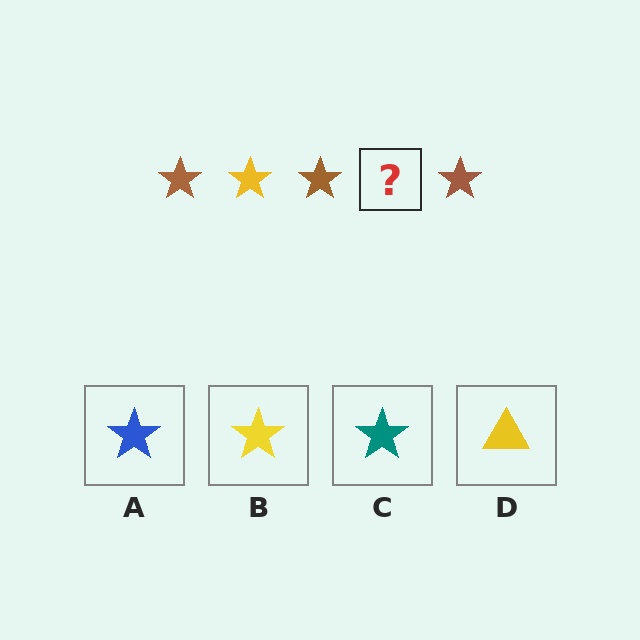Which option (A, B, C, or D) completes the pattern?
B.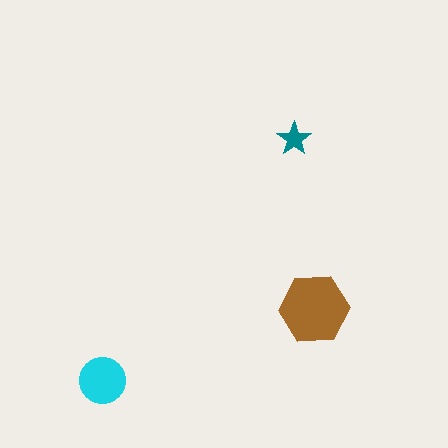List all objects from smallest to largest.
The teal star, the cyan circle, the brown hexagon.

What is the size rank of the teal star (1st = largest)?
3rd.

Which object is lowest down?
The cyan circle is bottommost.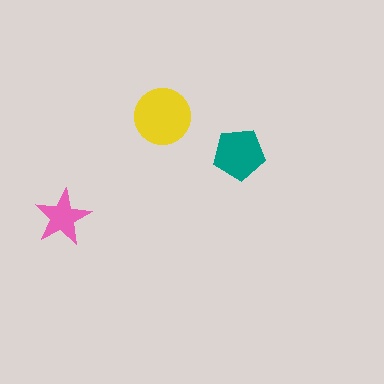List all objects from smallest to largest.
The pink star, the teal pentagon, the yellow circle.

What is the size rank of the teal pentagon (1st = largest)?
2nd.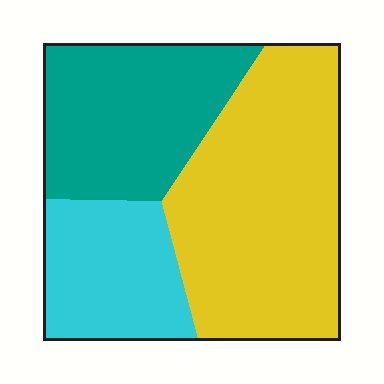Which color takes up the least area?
Cyan, at roughly 20%.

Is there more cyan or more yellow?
Yellow.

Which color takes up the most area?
Yellow, at roughly 50%.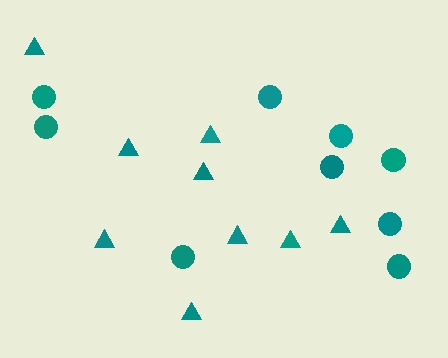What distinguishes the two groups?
There are 2 groups: one group of circles (9) and one group of triangles (9).